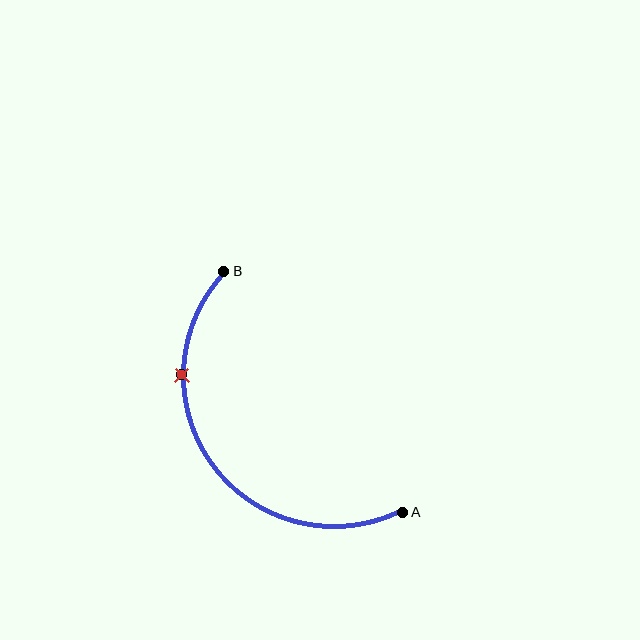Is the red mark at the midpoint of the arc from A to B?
No. The red mark lies on the arc but is closer to endpoint B. The arc midpoint would be at the point on the curve equidistant along the arc from both A and B.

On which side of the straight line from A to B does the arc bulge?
The arc bulges below and to the left of the straight line connecting A and B.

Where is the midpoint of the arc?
The arc midpoint is the point on the curve farthest from the straight line joining A and B. It sits below and to the left of that line.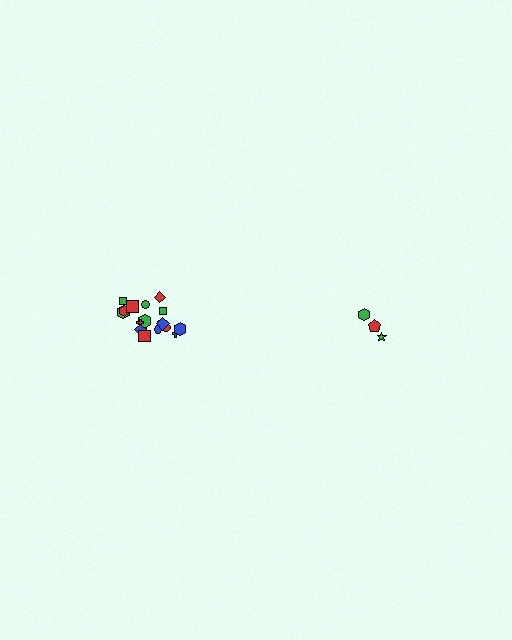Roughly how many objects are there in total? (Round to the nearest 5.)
Roughly 20 objects in total.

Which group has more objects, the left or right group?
The left group.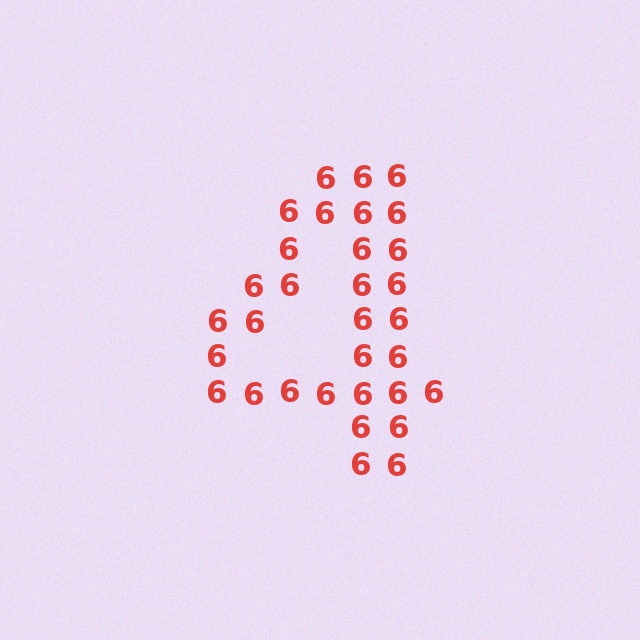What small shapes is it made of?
It is made of small digit 6's.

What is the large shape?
The large shape is the digit 4.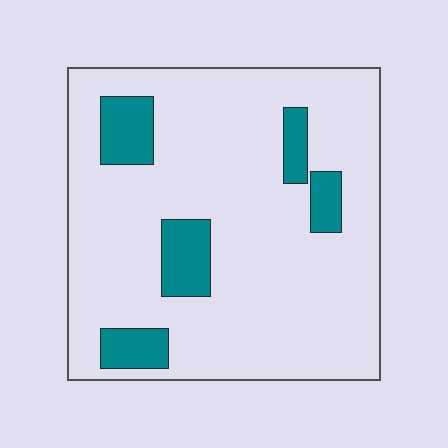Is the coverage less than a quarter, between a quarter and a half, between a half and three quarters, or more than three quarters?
Less than a quarter.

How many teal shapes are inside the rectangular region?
5.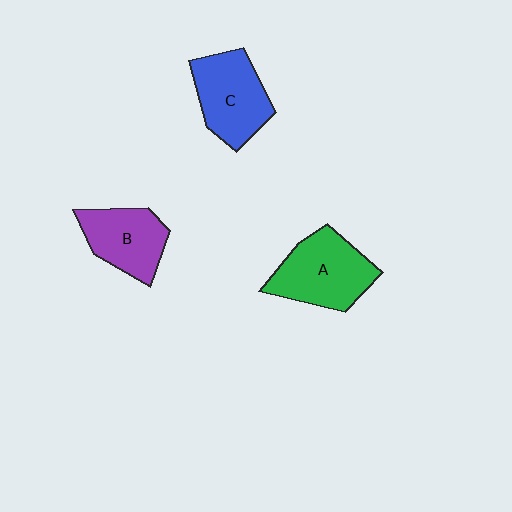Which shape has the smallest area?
Shape B (purple).